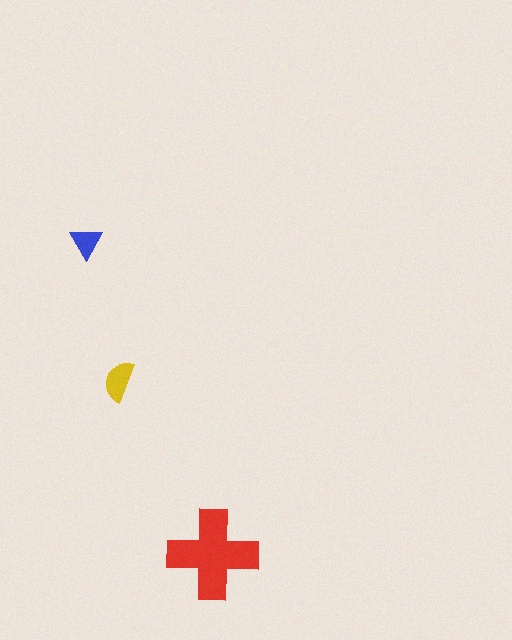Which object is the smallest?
The blue triangle.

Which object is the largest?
The red cross.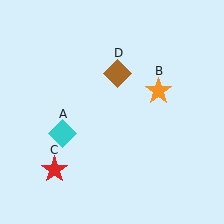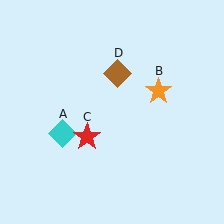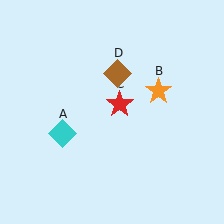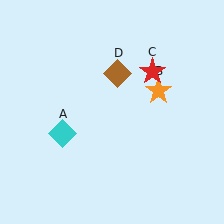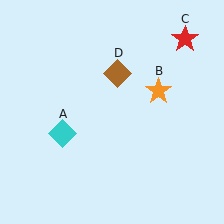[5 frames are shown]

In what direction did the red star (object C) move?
The red star (object C) moved up and to the right.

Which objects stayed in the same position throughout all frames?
Cyan diamond (object A) and orange star (object B) and brown diamond (object D) remained stationary.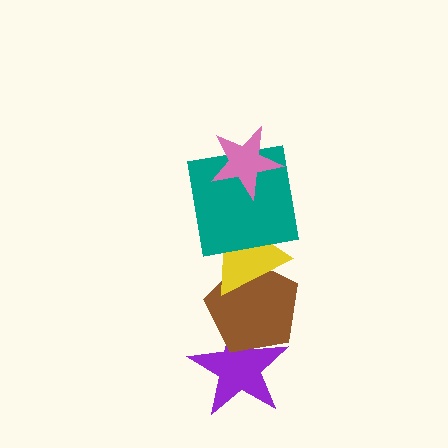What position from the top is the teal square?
The teal square is 2nd from the top.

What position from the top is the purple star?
The purple star is 5th from the top.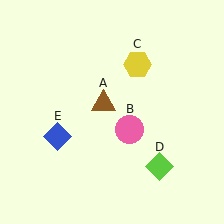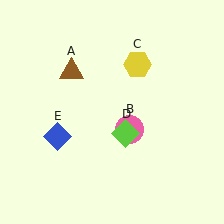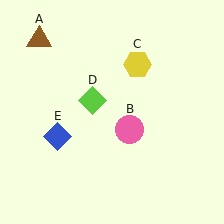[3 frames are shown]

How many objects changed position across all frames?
2 objects changed position: brown triangle (object A), lime diamond (object D).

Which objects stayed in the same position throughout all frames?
Pink circle (object B) and yellow hexagon (object C) and blue diamond (object E) remained stationary.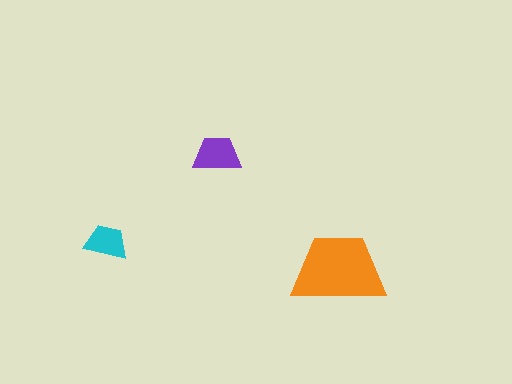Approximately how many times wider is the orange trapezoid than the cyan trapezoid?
About 2 times wider.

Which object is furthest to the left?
The cyan trapezoid is leftmost.